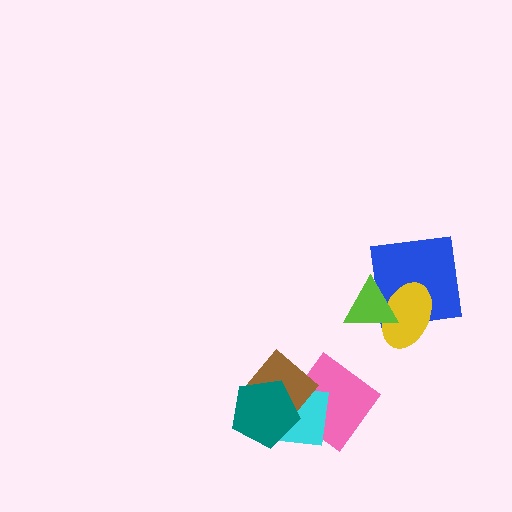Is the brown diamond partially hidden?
Yes, it is partially covered by another shape.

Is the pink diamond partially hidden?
Yes, it is partially covered by another shape.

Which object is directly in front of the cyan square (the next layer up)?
The brown diamond is directly in front of the cyan square.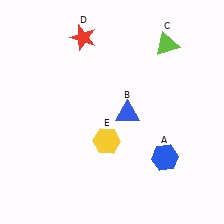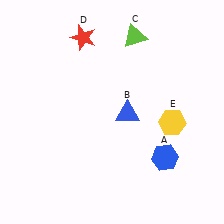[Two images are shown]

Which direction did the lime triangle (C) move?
The lime triangle (C) moved left.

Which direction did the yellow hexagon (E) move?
The yellow hexagon (E) moved right.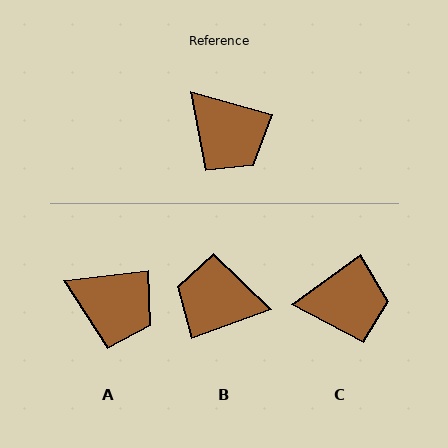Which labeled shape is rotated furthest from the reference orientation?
B, about 144 degrees away.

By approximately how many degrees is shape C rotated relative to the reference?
Approximately 52 degrees counter-clockwise.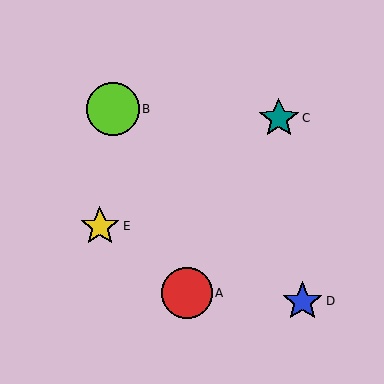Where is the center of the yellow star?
The center of the yellow star is at (100, 226).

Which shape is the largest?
The lime circle (labeled B) is the largest.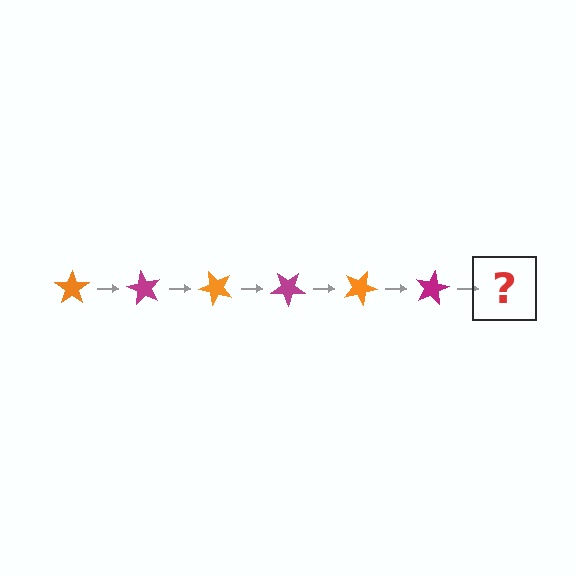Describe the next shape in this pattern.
It should be an orange star, rotated 360 degrees from the start.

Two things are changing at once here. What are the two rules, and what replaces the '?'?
The two rules are that it rotates 60 degrees each step and the color cycles through orange and magenta. The '?' should be an orange star, rotated 360 degrees from the start.